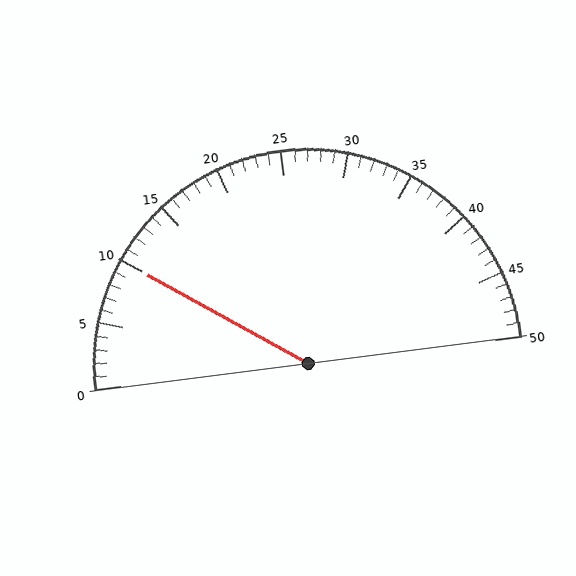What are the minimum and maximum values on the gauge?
The gauge ranges from 0 to 50.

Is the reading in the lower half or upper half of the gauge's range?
The reading is in the lower half of the range (0 to 50).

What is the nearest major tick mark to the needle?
The nearest major tick mark is 10.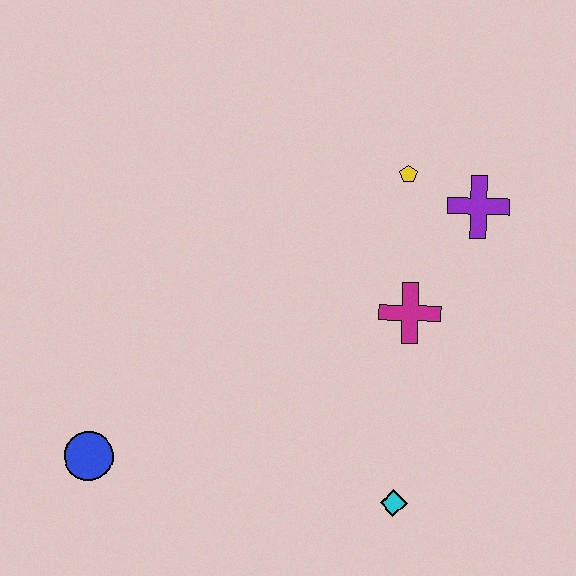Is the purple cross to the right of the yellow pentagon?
Yes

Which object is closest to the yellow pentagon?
The purple cross is closest to the yellow pentagon.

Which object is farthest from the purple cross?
The blue circle is farthest from the purple cross.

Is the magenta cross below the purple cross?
Yes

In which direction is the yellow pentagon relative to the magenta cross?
The yellow pentagon is above the magenta cross.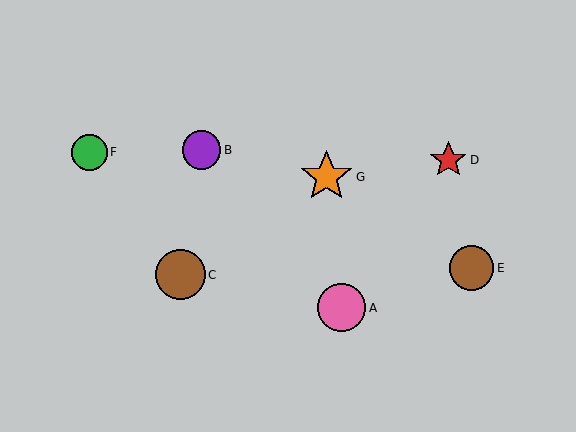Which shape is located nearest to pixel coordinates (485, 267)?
The brown circle (labeled E) at (471, 268) is nearest to that location.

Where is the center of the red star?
The center of the red star is at (448, 160).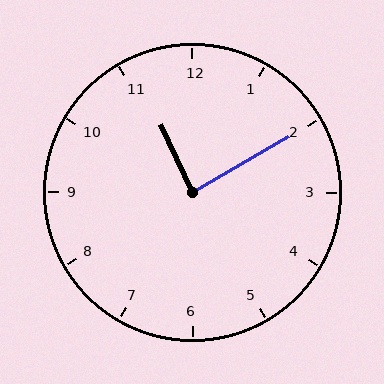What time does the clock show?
11:10.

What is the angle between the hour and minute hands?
Approximately 85 degrees.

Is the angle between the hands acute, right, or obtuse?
It is right.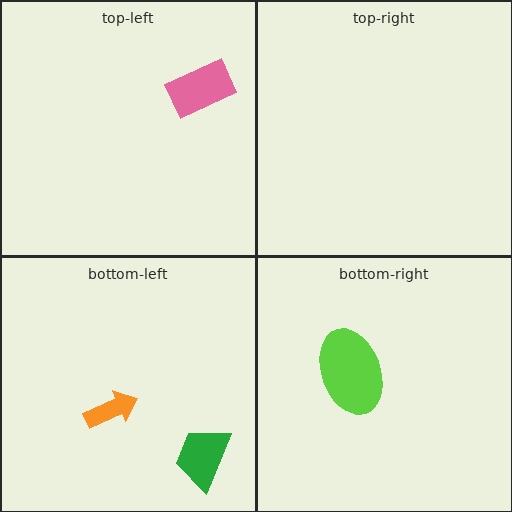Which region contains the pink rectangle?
The top-left region.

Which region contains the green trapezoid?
The bottom-left region.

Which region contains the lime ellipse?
The bottom-right region.